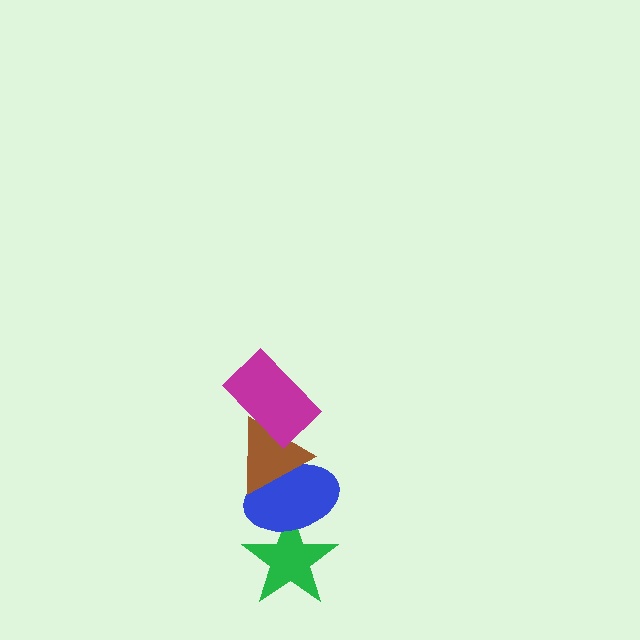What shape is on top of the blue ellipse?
The brown triangle is on top of the blue ellipse.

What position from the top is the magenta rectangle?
The magenta rectangle is 1st from the top.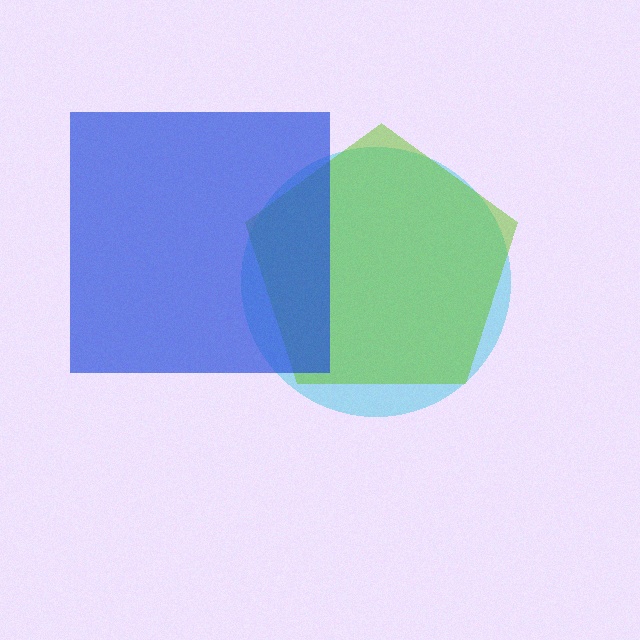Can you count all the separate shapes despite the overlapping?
Yes, there are 3 separate shapes.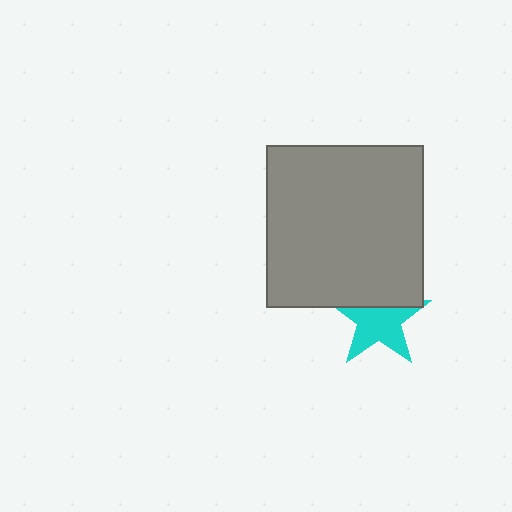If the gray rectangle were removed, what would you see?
You would see the complete cyan star.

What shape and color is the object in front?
The object in front is a gray rectangle.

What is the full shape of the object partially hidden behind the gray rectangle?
The partially hidden object is a cyan star.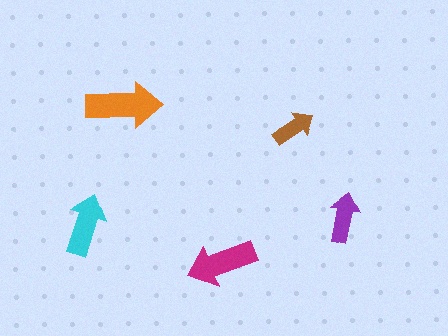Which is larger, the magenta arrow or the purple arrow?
The magenta one.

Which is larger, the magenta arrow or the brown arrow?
The magenta one.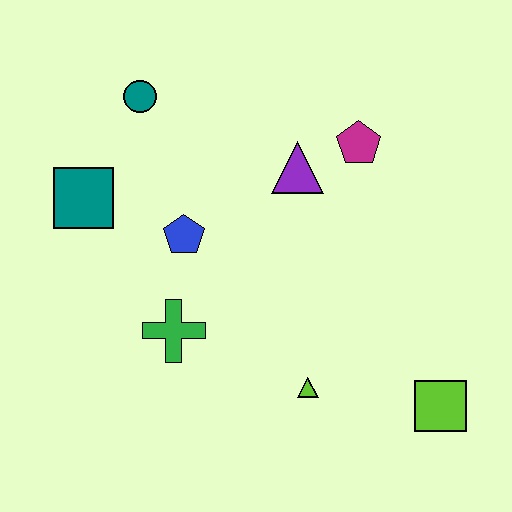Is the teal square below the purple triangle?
Yes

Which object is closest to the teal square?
The blue pentagon is closest to the teal square.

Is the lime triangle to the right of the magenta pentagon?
No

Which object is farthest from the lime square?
The teal circle is farthest from the lime square.